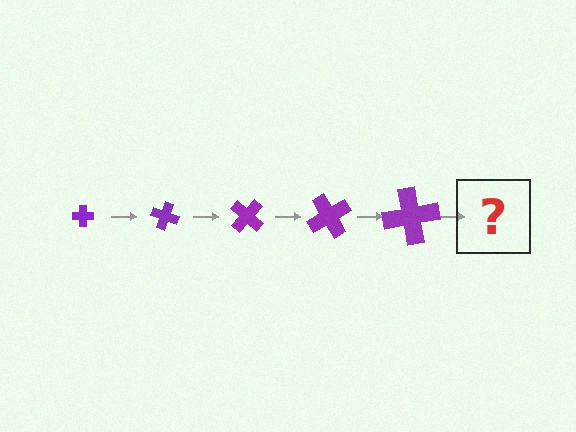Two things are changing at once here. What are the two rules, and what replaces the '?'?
The two rules are that the cross grows larger each step and it rotates 20 degrees each step. The '?' should be a cross, larger than the previous one and rotated 100 degrees from the start.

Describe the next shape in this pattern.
It should be a cross, larger than the previous one and rotated 100 degrees from the start.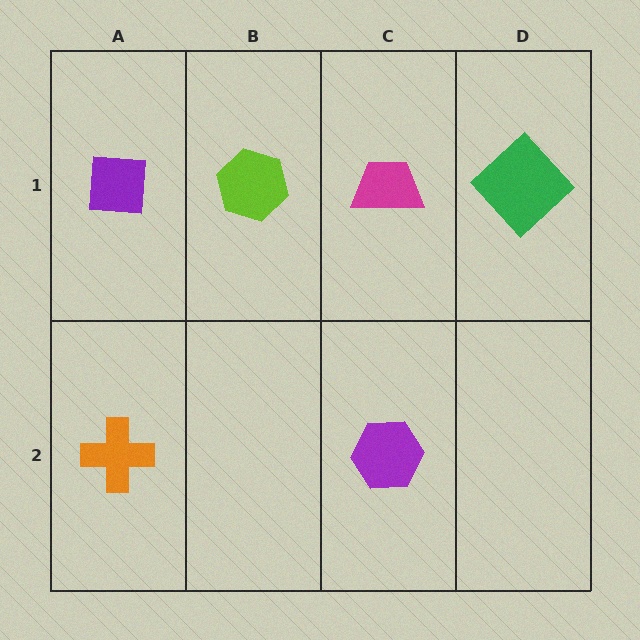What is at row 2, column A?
An orange cross.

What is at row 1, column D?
A green diamond.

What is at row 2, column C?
A purple hexagon.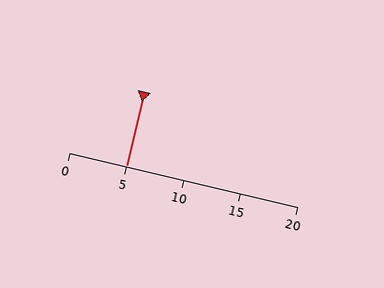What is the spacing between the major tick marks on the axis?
The major ticks are spaced 5 apart.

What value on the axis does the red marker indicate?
The marker indicates approximately 5.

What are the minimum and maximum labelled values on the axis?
The axis runs from 0 to 20.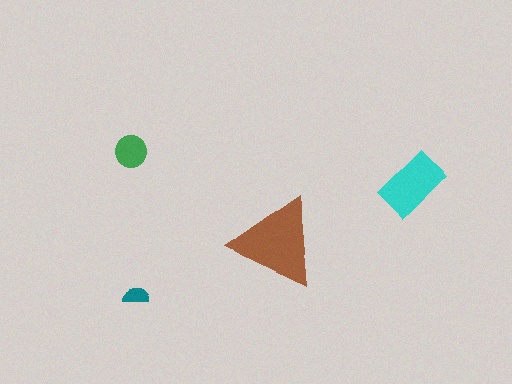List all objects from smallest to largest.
The teal semicircle, the green circle, the cyan rectangle, the brown triangle.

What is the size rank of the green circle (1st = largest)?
3rd.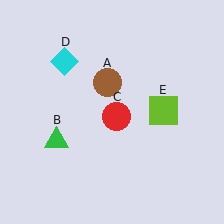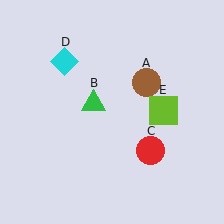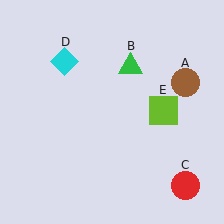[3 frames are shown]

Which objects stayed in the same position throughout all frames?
Cyan diamond (object D) and lime square (object E) remained stationary.